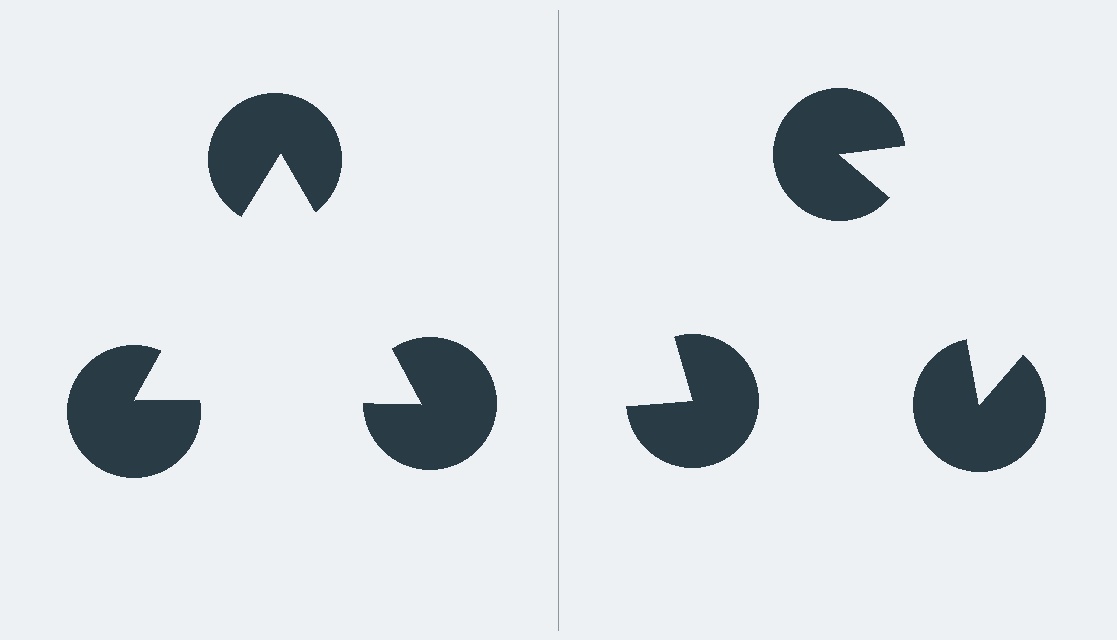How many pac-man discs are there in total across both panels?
6 — 3 on each side.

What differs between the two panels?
The pac-man discs are positioned identically on both sides; only the wedge orientations differ. On the left they align to a triangle; on the right they are misaligned.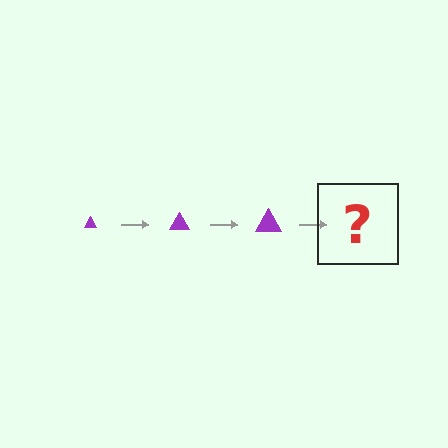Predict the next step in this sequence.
The next step is a purple triangle, larger than the previous one.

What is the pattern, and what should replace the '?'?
The pattern is that the triangle gets progressively larger each step. The '?' should be a purple triangle, larger than the previous one.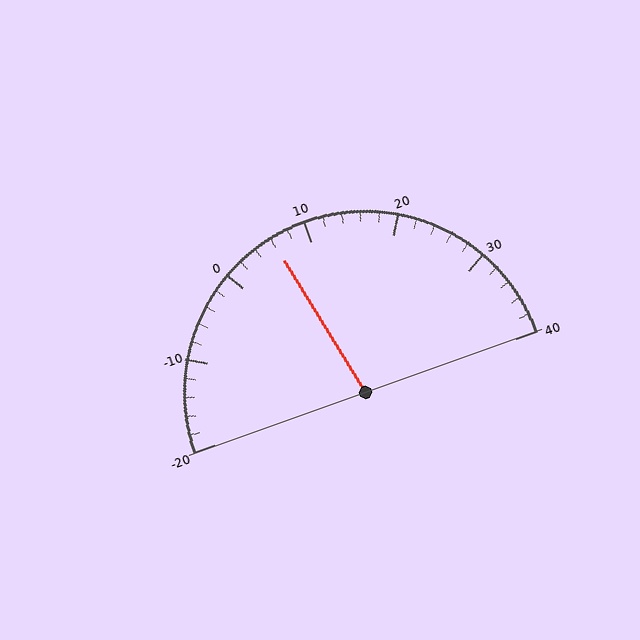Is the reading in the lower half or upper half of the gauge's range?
The reading is in the lower half of the range (-20 to 40).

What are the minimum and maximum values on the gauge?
The gauge ranges from -20 to 40.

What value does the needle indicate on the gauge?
The needle indicates approximately 6.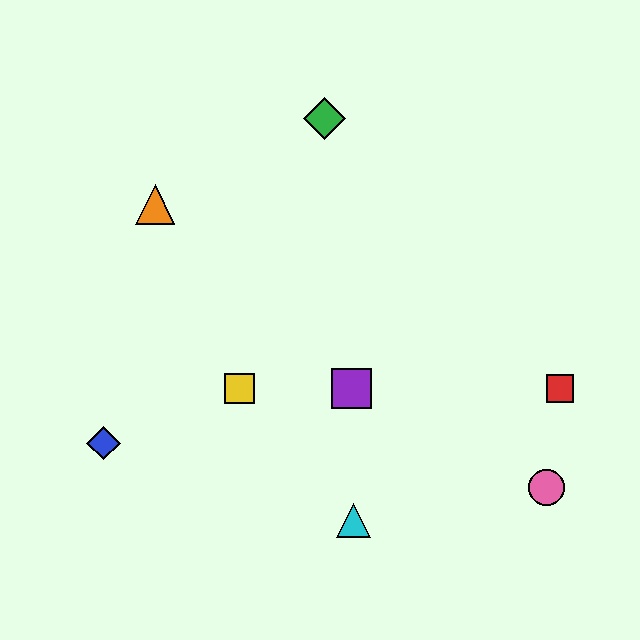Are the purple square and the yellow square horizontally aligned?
Yes, both are at y≈388.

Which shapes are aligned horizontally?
The red square, the yellow square, the purple square are aligned horizontally.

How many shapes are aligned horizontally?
3 shapes (the red square, the yellow square, the purple square) are aligned horizontally.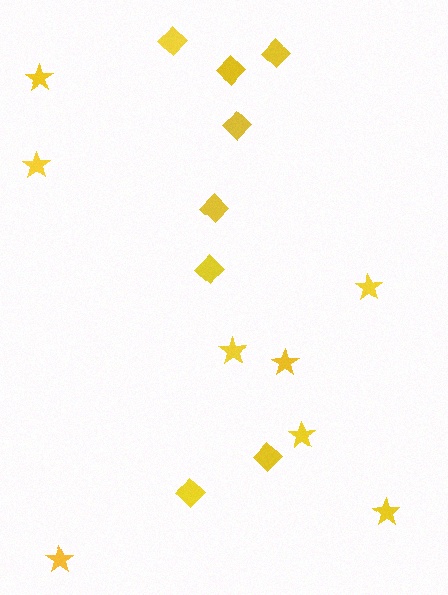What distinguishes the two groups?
There are 2 groups: one group of stars (8) and one group of diamonds (8).